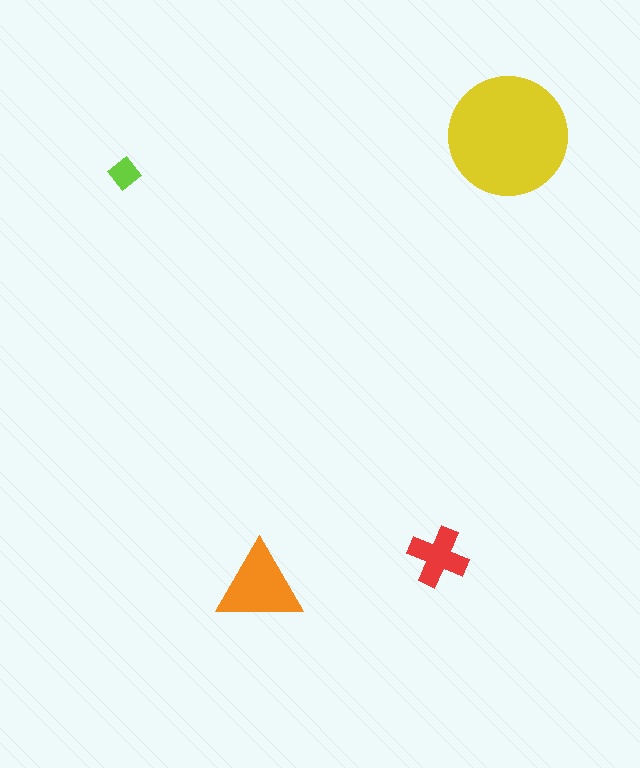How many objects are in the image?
There are 4 objects in the image.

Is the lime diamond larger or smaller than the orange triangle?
Smaller.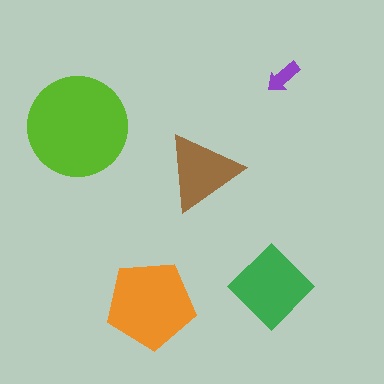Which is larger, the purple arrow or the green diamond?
The green diamond.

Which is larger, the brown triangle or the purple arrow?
The brown triangle.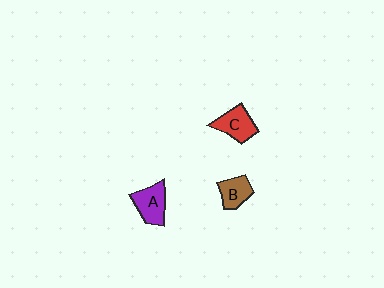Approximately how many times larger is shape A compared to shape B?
Approximately 1.3 times.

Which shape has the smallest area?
Shape B (brown).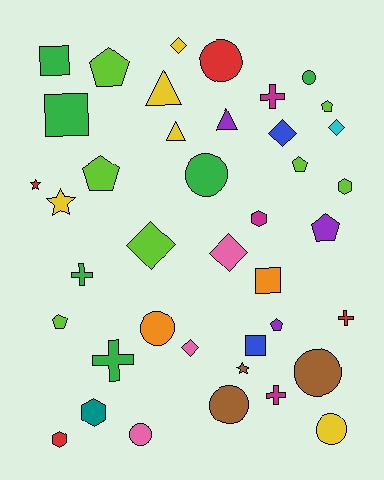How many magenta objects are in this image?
There are 3 magenta objects.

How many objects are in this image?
There are 40 objects.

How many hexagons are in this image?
There are 4 hexagons.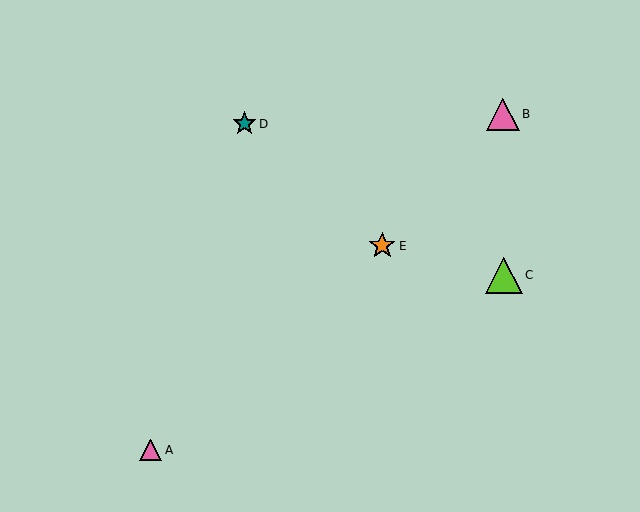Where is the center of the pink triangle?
The center of the pink triangle is at (151, 450).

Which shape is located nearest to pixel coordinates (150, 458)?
The pink triangle (labeled A) at (151, 450) is nearest to that location.